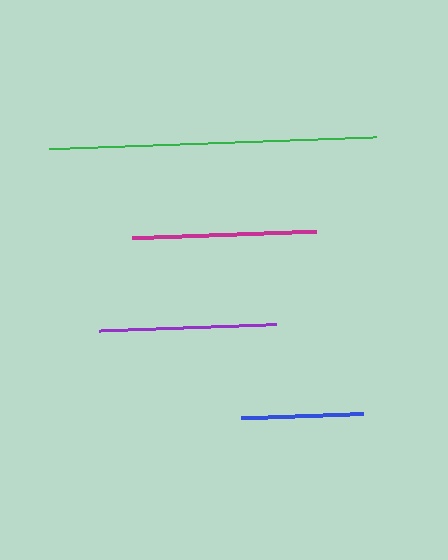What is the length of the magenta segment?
The magenta segment is approximately 185 pixels long.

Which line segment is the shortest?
The blue line is the shortest at approximately 122 pixels.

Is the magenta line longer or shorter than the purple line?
The magenta line is longer than the purple line.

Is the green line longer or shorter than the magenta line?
The green line is longer than the magenta line.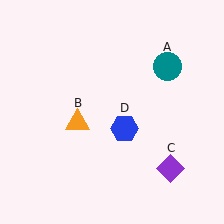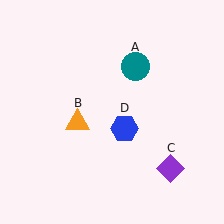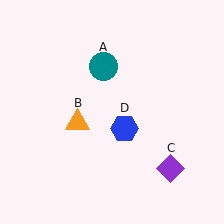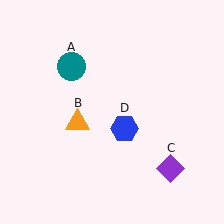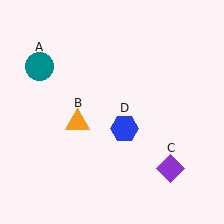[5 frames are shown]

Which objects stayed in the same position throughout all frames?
Orange triangle (object B) and purple diamond (object C) and blue hexagon (object D) remained stationary.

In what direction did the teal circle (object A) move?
The teal circle (object A) moved left.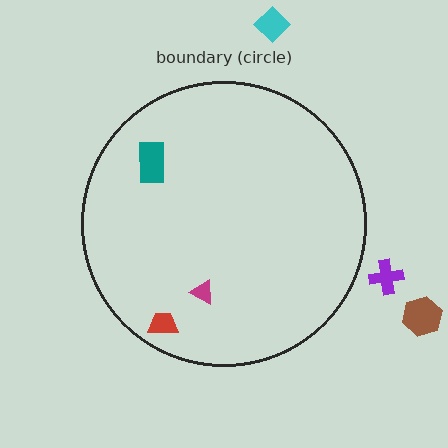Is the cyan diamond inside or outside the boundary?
Outside.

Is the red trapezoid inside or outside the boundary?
Inside.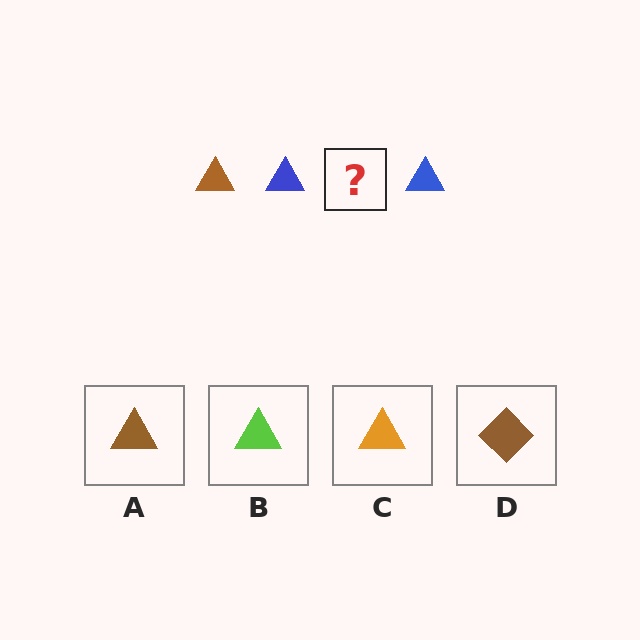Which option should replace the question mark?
Option A.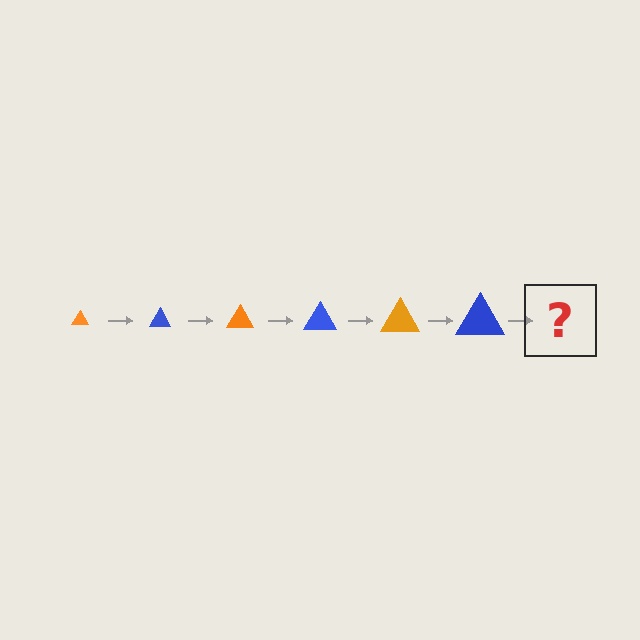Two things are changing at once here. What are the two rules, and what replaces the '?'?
The two rules are that the triangle grows larger each step and the color cycles through orange and blue. The '?' should be an orange triangle, larger than the previous one.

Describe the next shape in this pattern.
It should be an orange triangle, larger than the previous one.